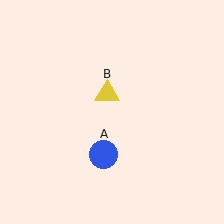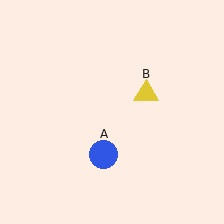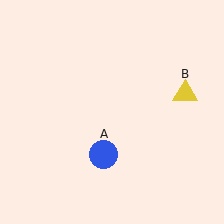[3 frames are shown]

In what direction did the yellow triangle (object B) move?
The yellow triangle (object B) moved right.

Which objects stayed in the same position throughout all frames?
Blue circle (object A) remained stationary.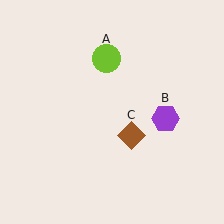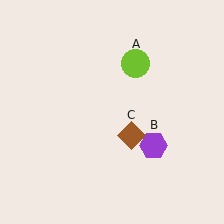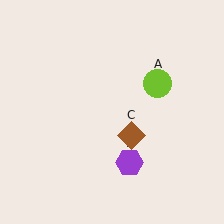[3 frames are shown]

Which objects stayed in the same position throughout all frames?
Brown diamond (object C) remained stationary.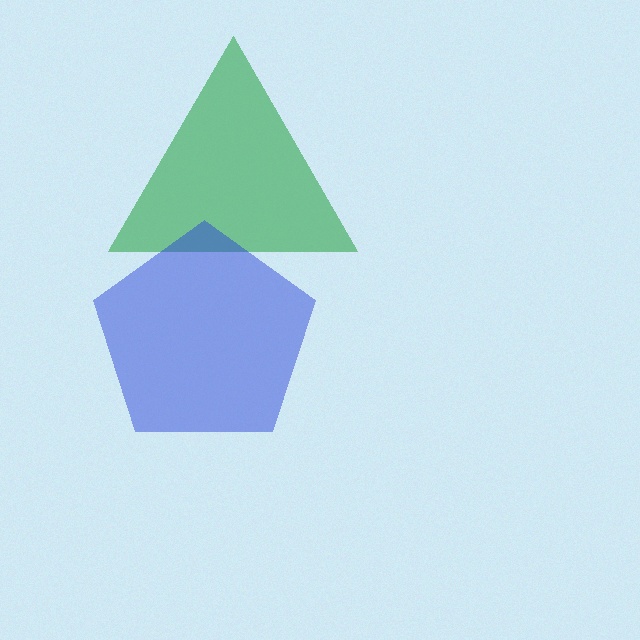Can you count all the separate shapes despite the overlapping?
Yes, there are 2 separate shapes.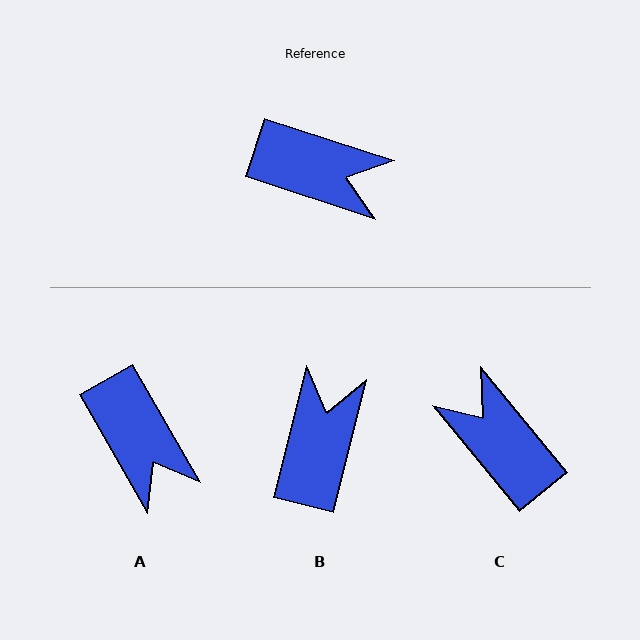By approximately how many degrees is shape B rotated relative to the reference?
Approximately 94 degrees counter-clockwise.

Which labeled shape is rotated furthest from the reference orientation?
C, about 147 degrees away.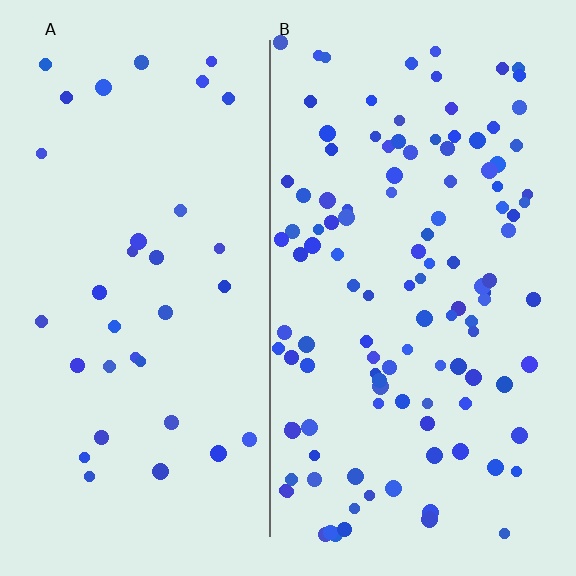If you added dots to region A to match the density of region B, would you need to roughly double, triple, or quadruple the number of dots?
Approximately triple.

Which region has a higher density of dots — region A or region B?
B (the right).